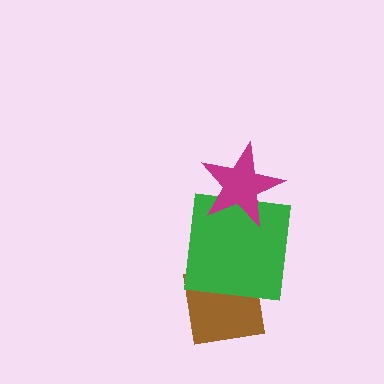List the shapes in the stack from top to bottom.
From top to bottom: the magenta star, the green square, the brown square.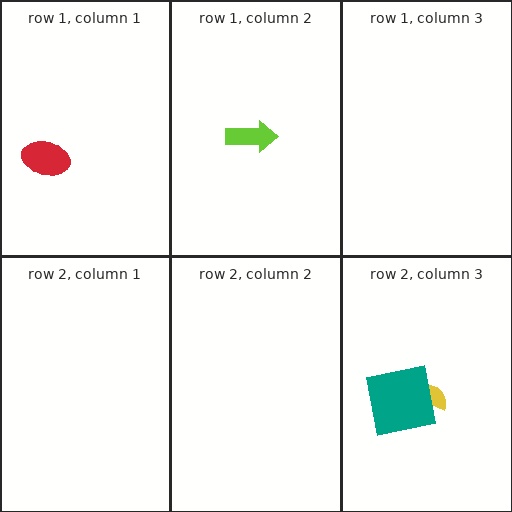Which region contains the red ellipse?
The row 1, column 1 region.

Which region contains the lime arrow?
The row 1, column 2 region.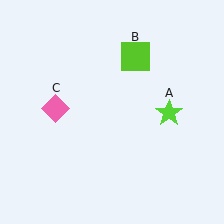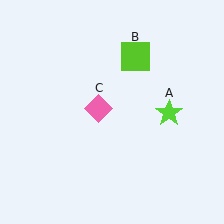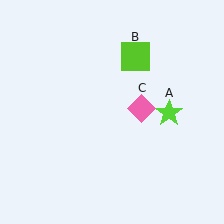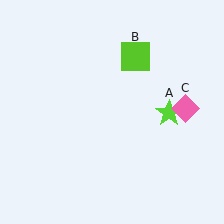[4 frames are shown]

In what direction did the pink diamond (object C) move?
The pink diamond (object C) moved right.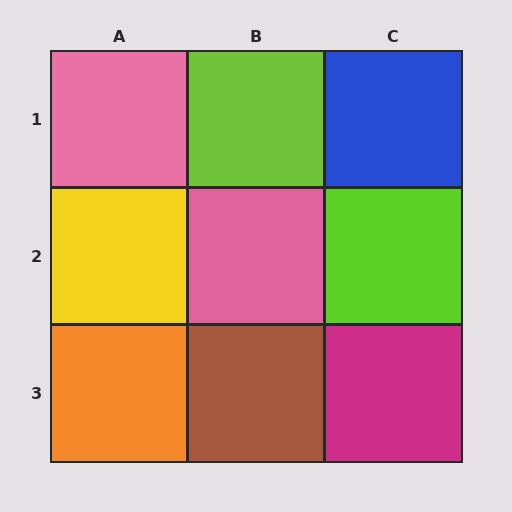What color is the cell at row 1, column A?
Pink.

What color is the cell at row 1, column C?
Blue.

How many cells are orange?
1 cell is orange.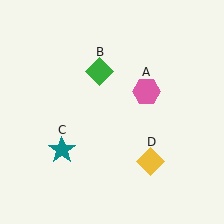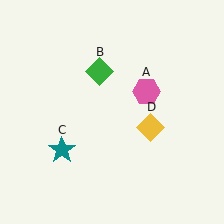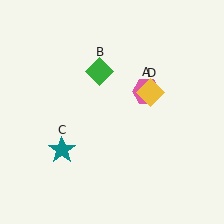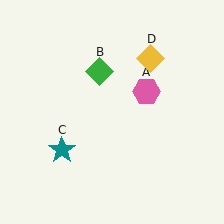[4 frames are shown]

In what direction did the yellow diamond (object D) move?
The yellow diamond (object D) moved up.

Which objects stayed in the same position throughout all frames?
Pink hexagon (object A) and green diamond (object B) and teal star (object C) remained stationary.